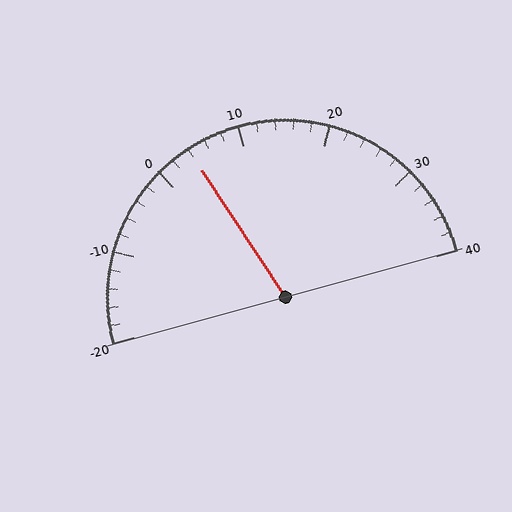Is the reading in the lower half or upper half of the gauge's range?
The reading is in the lower half of the range (-20 to 40).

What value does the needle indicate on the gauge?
The needle indicates approximately 4.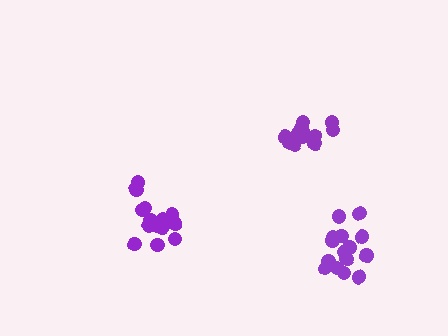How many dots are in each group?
Group 1: 16 dots, Group 2: 12 dots, Group 3: 15 dots (43 total).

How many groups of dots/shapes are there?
There are 3 groups.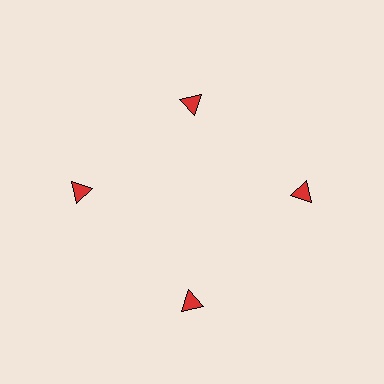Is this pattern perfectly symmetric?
No. The 4 red triangles are arranged in a ring, but one element near the 12 o'clock position is pulled inward toward the center, breaking the 4-fold rotational symmetry.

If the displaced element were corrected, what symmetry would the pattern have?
It would have 4-fold rotational symmetry — the pattern would map onto itself every 90 degrees.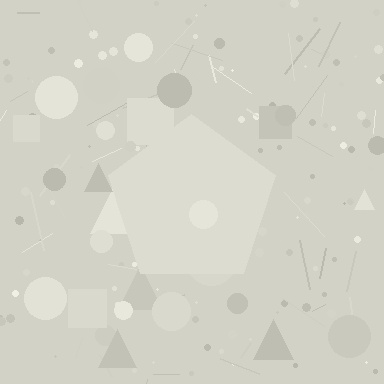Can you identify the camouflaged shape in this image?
The camouflaged shape is a pentagon.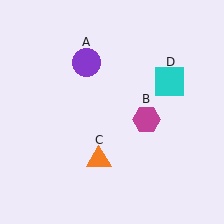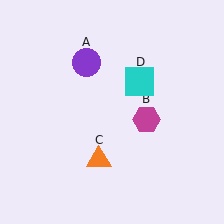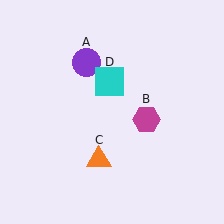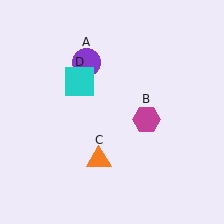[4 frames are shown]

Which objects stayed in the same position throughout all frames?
Purple circle (object A) and magenta hexagon (object B) and orange triangle (object C) remained stationary.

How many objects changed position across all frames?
1 object changed position: cyan square (object D).